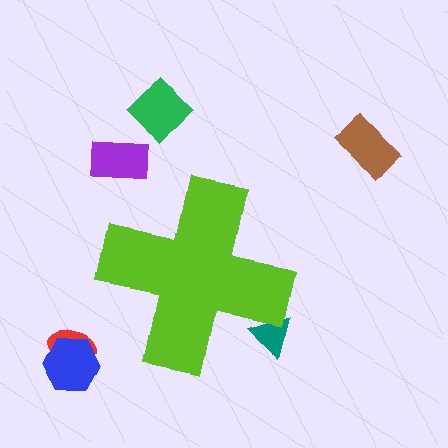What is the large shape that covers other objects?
A lime cross.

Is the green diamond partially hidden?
No, the green diamond is fully visible.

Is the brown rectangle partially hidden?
No, the brown rectangle is fully visible.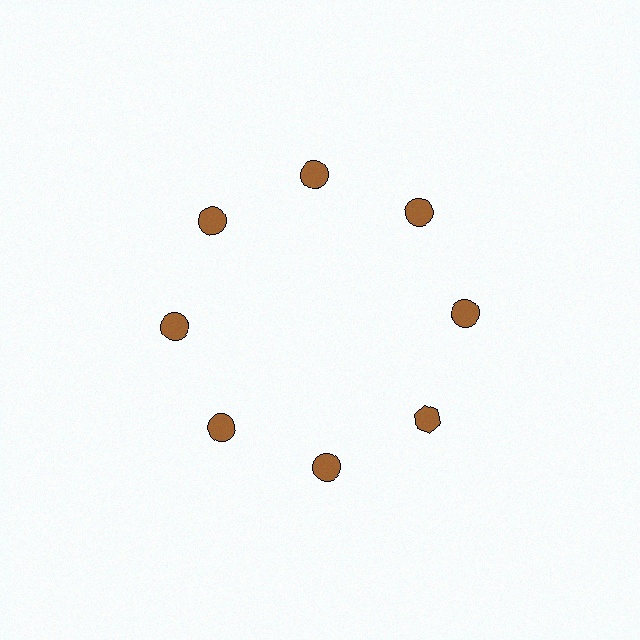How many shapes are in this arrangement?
There are 8 shapes arranged in a ring pattern.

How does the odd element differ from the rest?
It has a different shape: hexagon instead of circle.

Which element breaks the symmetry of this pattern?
The brown hexagon at roughly the 4 o'clock position breaks the symmetry. All other shapes are brown circles.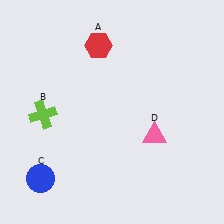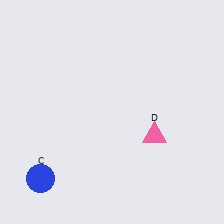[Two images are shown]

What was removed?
The lime cross (B), the red hexagon (A) were removed in Image 2.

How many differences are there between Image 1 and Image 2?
There are 2 differences between the two images.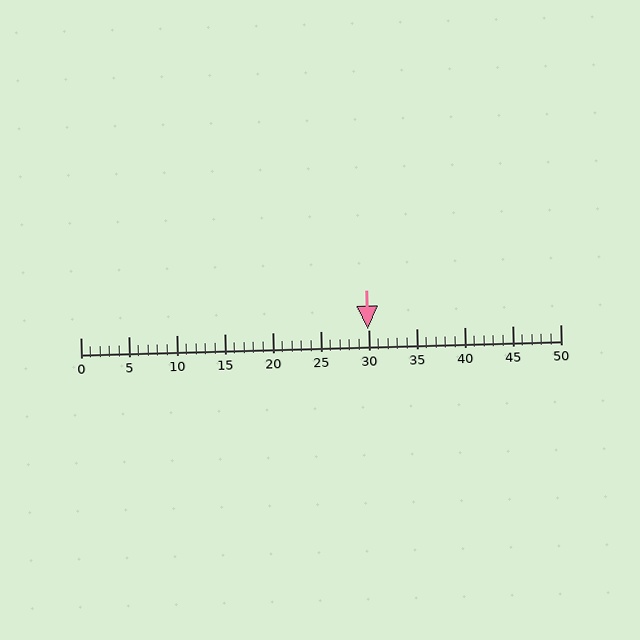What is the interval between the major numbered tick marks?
The major tick marks are spaced 5 units apart.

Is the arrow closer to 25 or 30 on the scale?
The arrow is closer to 30.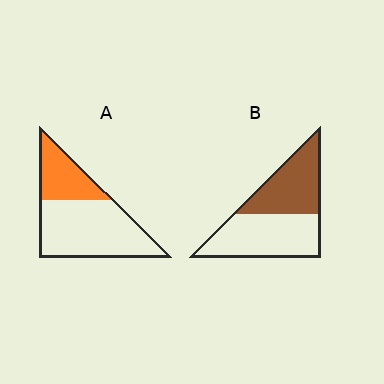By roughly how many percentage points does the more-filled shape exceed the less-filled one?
By roughly 15 percentage points (B over A).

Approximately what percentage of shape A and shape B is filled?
A is approximately 30% and B is approximately 45%.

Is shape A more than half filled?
No.